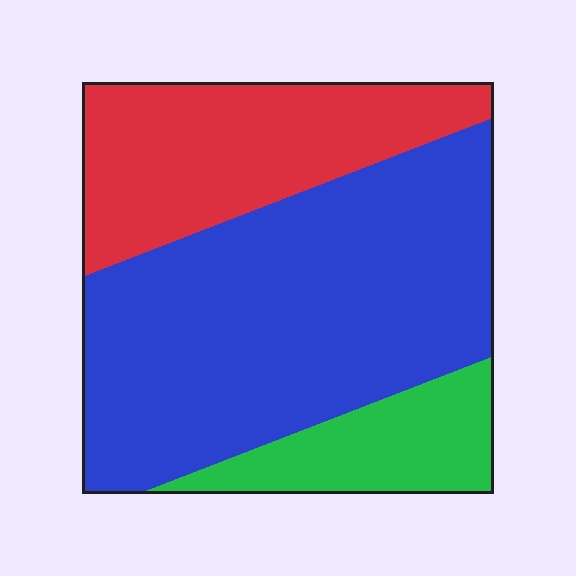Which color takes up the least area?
Green, at roughly 15%.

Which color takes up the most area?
Blue, at roughly 60%.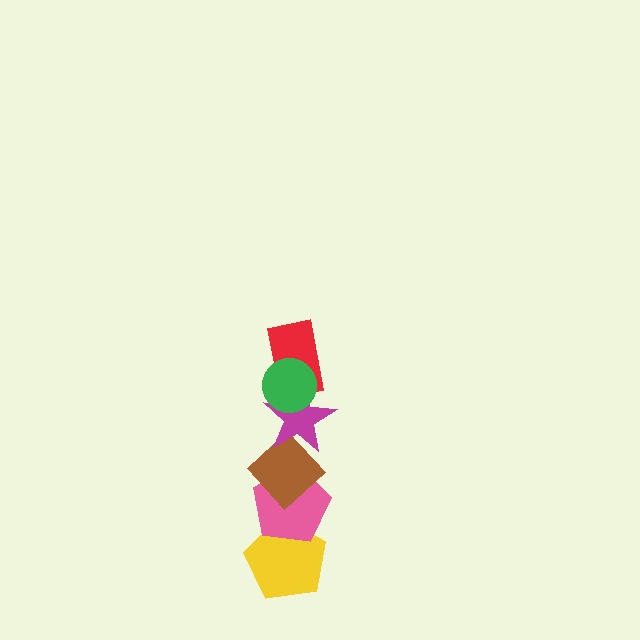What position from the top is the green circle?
The green circle is 1st from the top.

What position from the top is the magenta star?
The magenta star is 3rd from the top.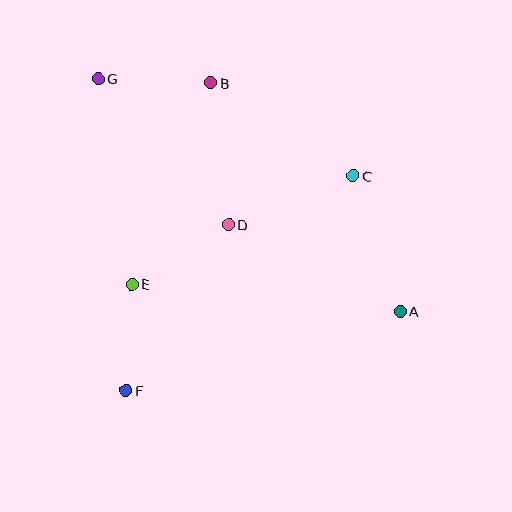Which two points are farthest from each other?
Points A and G are farthest from each other.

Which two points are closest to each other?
Points E and F are closest to each other.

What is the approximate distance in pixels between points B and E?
The distance between B and E is approximately 216 pixels.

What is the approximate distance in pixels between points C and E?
The distance between C and E is approximately 247 pixels.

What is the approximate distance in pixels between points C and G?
The distance between C and G is approximately 273 pixels.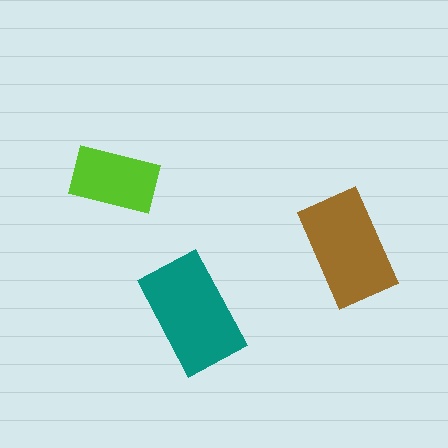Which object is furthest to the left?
The lime rectangle is leftmost.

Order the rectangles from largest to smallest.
the teal one, the brown one, the lime one.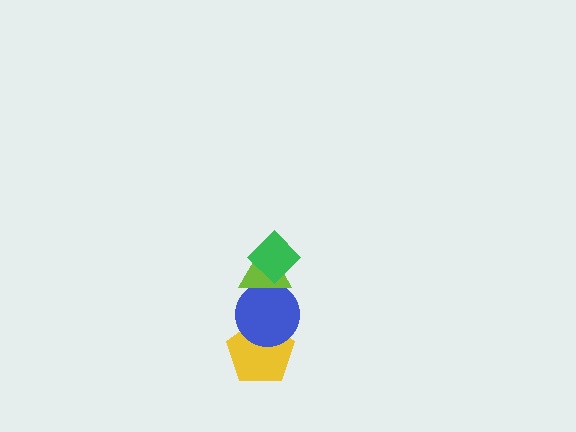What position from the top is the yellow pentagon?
The yellow pentagon is 4th from the top.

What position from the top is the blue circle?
The blue circle is 3rd from the top.